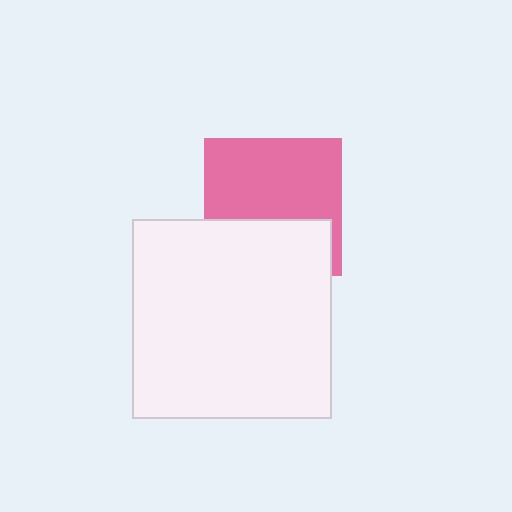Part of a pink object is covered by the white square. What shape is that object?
It is a square.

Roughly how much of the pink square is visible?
About half of it is visible (roughly 62%).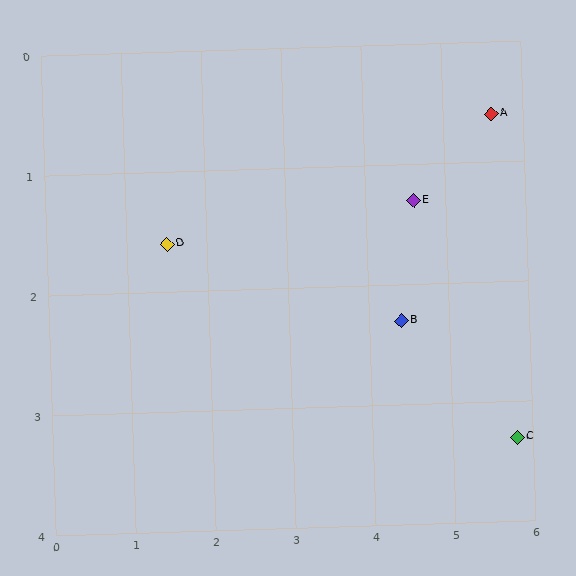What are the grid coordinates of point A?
Point A is at approximately (5.6, 0.6).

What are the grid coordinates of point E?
Point E is at approximately (4.6, 1.3).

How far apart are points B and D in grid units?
Points B and D are about 3.0 grid units apart.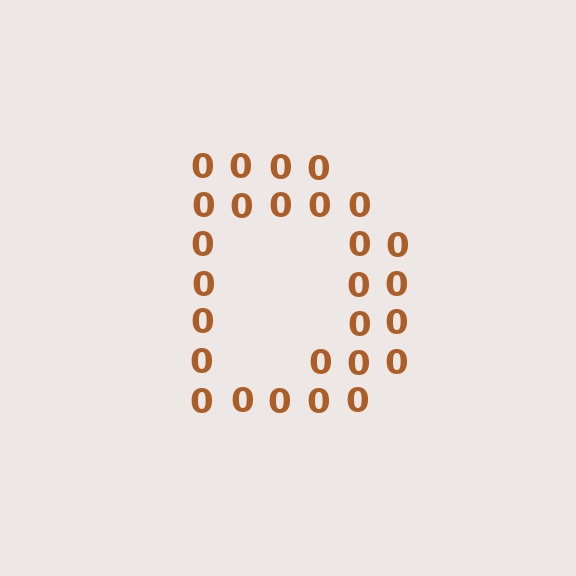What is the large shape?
The large shape is the letter D.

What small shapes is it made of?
It is made of small digit 0's.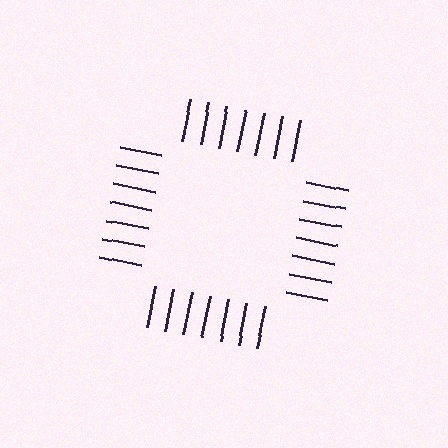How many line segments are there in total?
28 — 7 along each of the 4 edges.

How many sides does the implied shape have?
4 sides — the line-ends trace a square.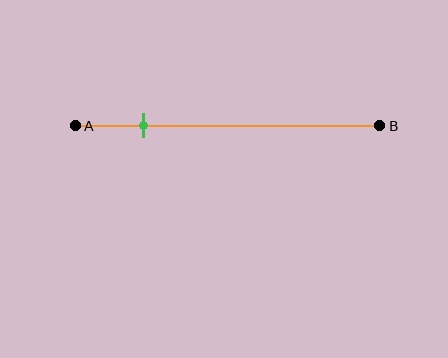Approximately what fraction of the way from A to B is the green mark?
The green mark is approximately 25% of the way from A to B.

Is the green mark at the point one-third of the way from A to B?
No, the mark is at about 25% from A, not at the 33% one-third point.